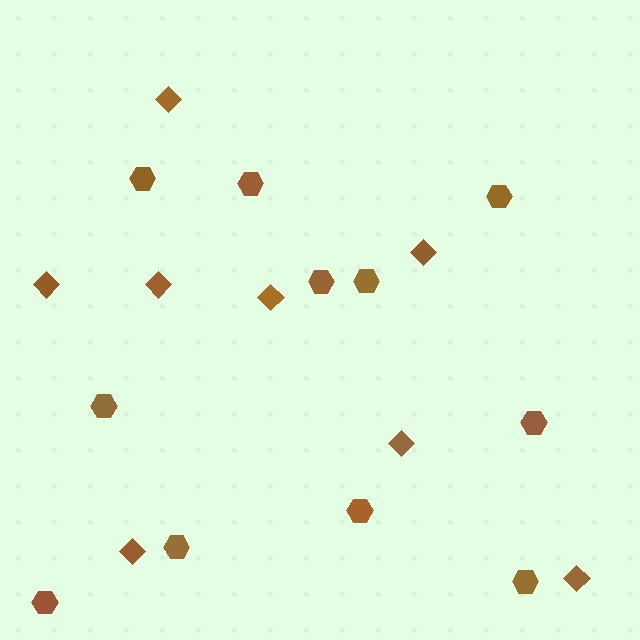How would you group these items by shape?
There are 2 groups: one group of diamonds (8) and one group of hexagons (11).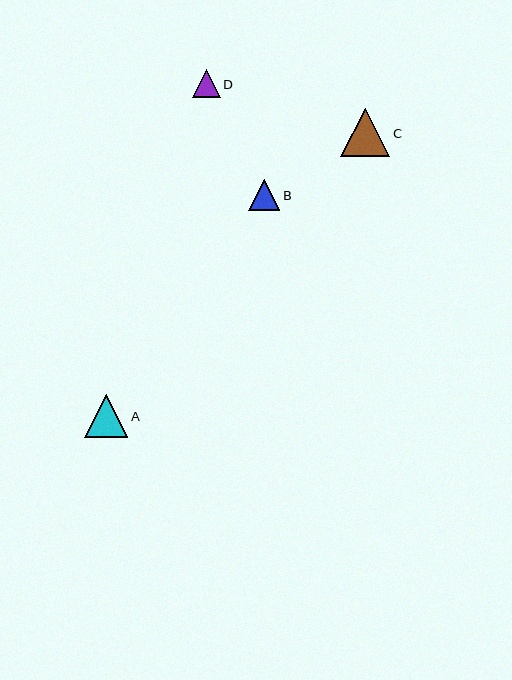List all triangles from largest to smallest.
From largest to smallest: C, A, B, D.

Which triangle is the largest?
Triangle C is the largest with a size of approximately 49 pixels.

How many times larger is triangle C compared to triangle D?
Triangle C is approximately 1.7 times the size of triangle D.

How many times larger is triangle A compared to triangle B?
Triangle A is approximately 1.4 times the size of triangle B.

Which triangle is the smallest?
Triangle D is the smallest with a size of approximately 28 pixels.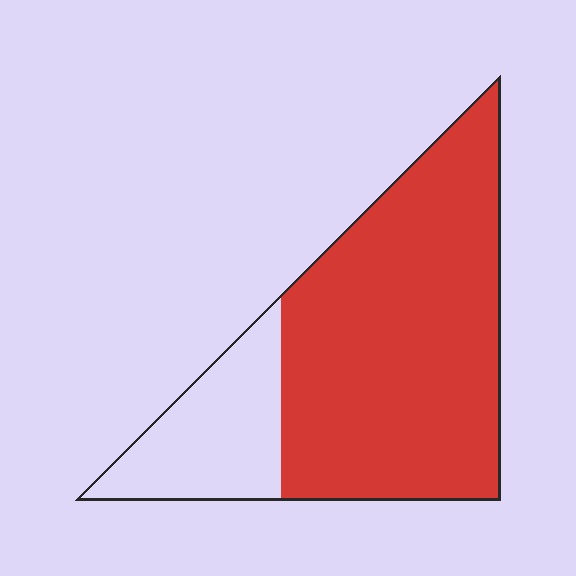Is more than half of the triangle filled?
Yes.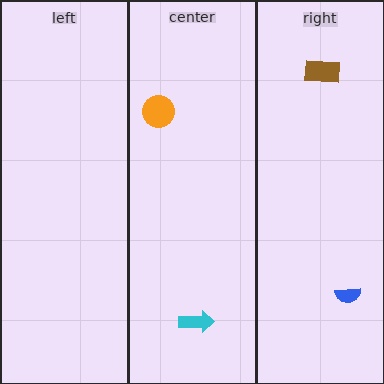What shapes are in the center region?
The cyan arrow, the orange circle.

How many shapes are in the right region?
2.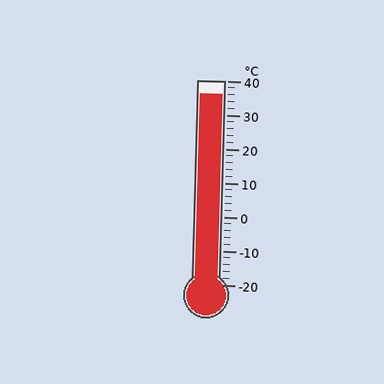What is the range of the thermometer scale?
The thermometer scale ranges from -20°C to 40°C.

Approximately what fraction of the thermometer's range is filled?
The thermometer is filled to approximately 95% of its range.